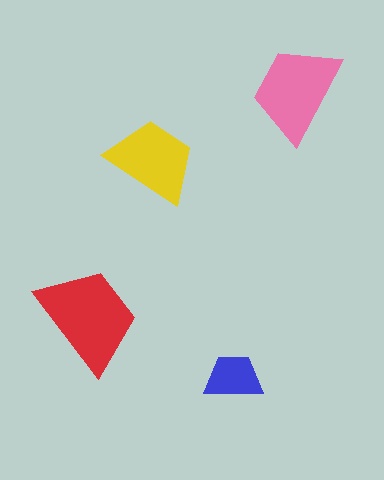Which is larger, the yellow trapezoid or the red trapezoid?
The red one.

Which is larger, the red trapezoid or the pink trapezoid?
The red one.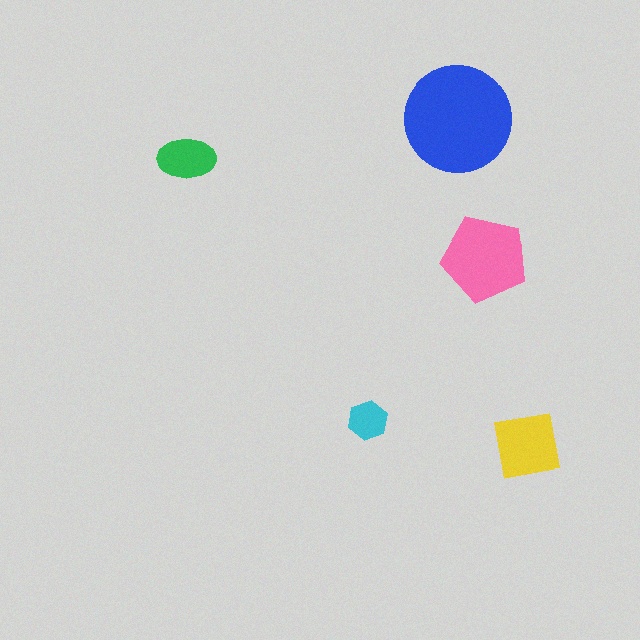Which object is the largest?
The blue circle.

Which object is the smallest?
The cyan hexagon.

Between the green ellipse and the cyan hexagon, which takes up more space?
The green ellipse.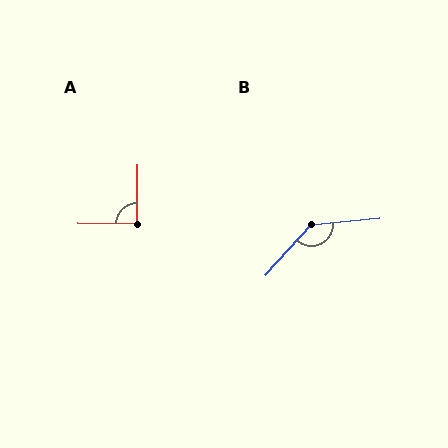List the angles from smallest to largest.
A (90°), B (138°).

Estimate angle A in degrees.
Approximately 90 degrees.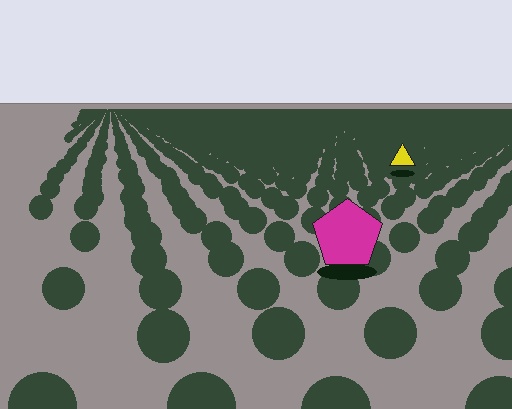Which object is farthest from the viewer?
The yellow triangle is farthest from the viewer. It appears smaller and the ground texture around it is denser.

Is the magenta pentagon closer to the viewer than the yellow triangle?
Yes. The magenta pentagon is closer — you can tell from the texture gradient: the ground texture is coarser near it.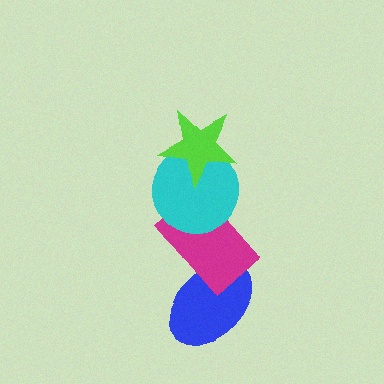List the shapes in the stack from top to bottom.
From top to bottom: the lime star, the cyan circle, the magenta rectangle, the blue ellipse.